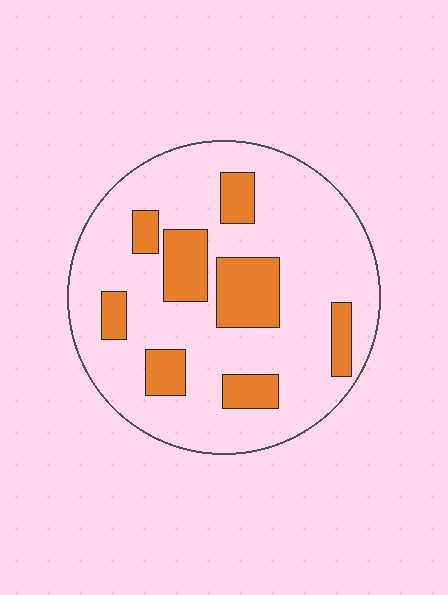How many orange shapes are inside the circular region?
8.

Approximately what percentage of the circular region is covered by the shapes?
Approximately 25%.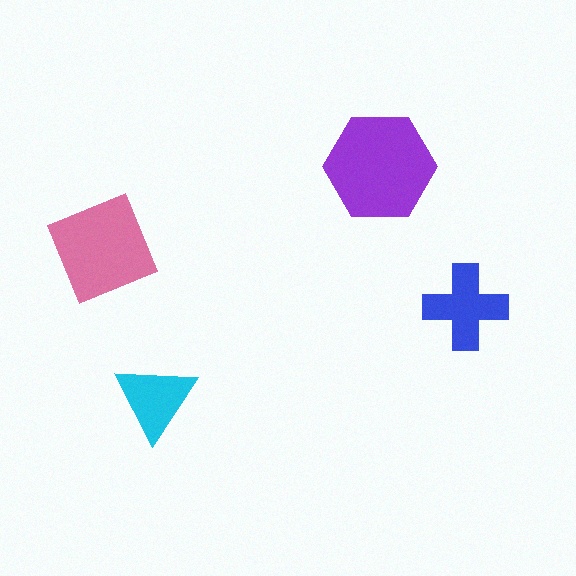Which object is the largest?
The purple hexagon.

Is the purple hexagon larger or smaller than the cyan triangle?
Larger.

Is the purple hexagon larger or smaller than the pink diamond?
Larger.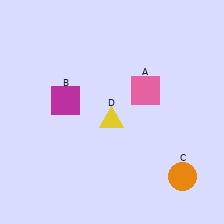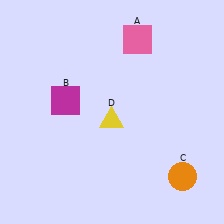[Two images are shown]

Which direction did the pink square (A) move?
The pink square (A) moved up.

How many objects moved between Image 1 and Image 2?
1 object moved between the two images.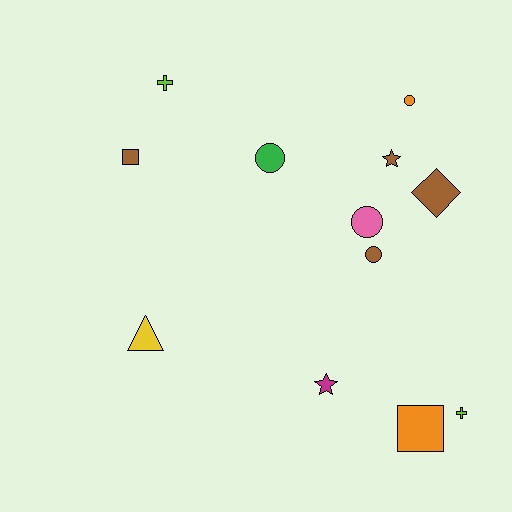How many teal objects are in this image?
There are no teal objects.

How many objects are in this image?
There are 12 objects.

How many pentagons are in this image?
There are no pentagons.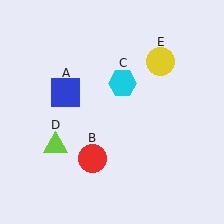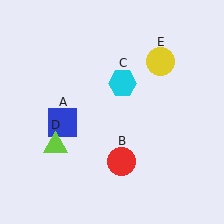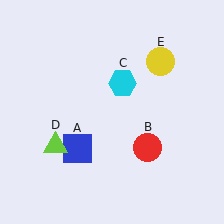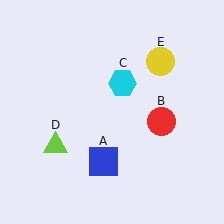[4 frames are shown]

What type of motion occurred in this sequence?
The blue square (object A), red circle (object B) rotated counterclockwise around the center of the scene.